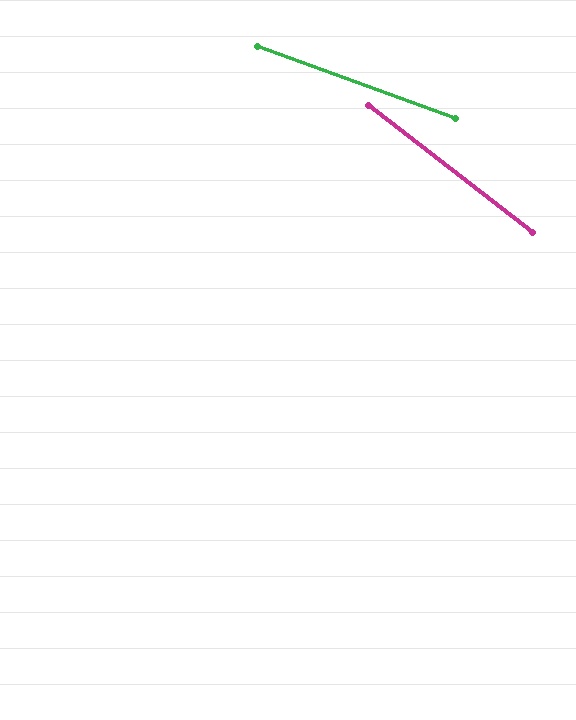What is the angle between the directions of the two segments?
Approximately 18 degrees.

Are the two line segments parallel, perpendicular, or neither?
Neither parallel nor perpendicular — they differ by about 18°.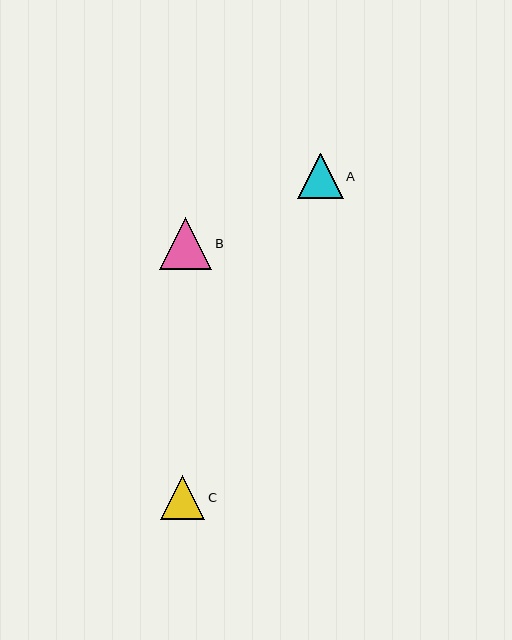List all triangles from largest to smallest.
From largest to smallest: B, A, C.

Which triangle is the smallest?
Triangle C is the smallest with a size of approximately 45 pixels.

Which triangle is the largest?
Triangle B is the largest with a size of approximately 52 pixels.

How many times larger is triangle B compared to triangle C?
Triangle B is approximately 1.2 times the size of triangle C.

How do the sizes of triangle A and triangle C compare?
Triangle A and triangle C are approximately the same size.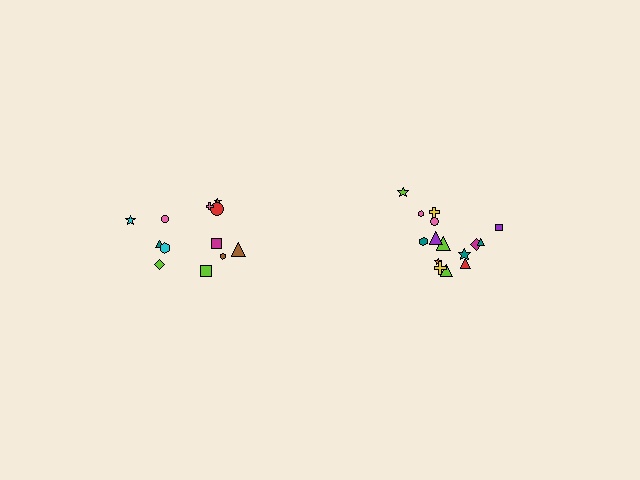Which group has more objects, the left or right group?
The right group.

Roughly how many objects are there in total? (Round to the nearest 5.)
Roughly 25 objects in total.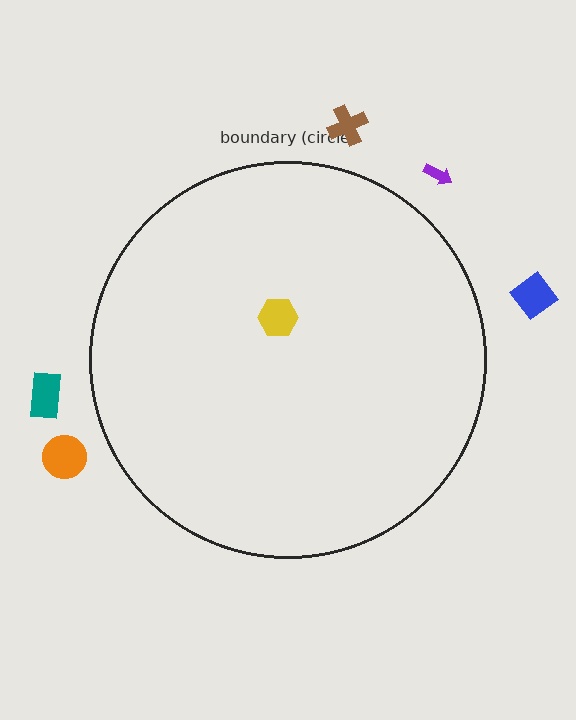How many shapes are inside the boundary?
1 inside, 5 outside.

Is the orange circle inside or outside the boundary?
Outside.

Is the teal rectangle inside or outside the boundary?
Outside.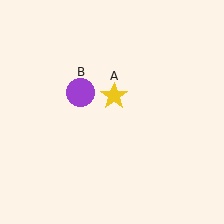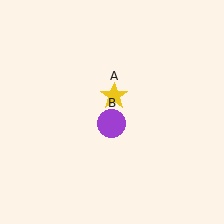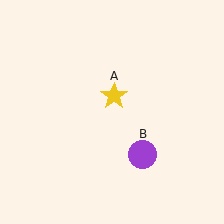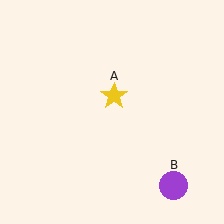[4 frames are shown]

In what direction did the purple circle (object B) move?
The purple circle (object B) moved down and to the right.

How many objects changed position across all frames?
1 object changed position: purple circle (object B).